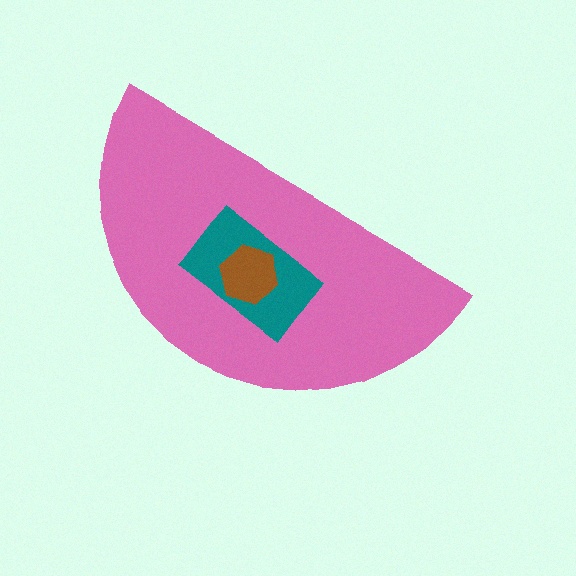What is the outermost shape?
The pink semicircle.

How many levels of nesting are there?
3.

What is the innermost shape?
The brown hexagon.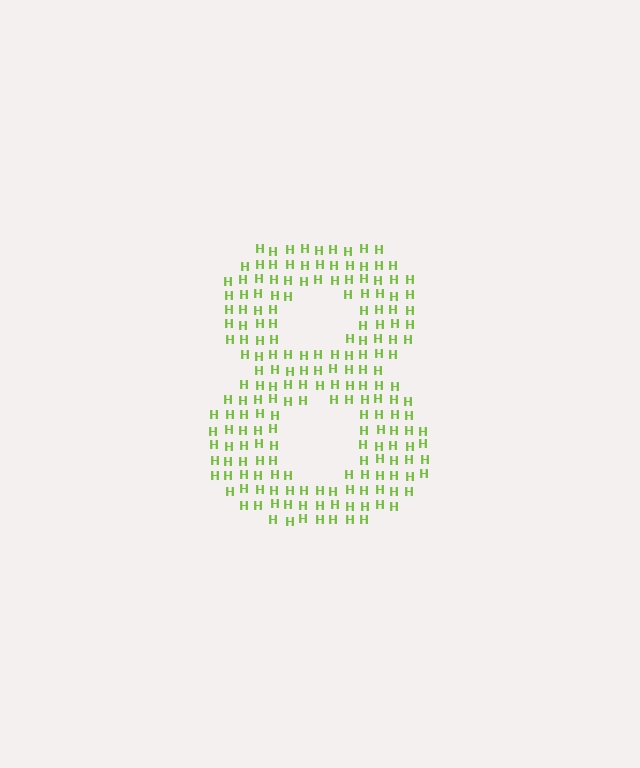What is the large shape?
The large shape is the digit 8.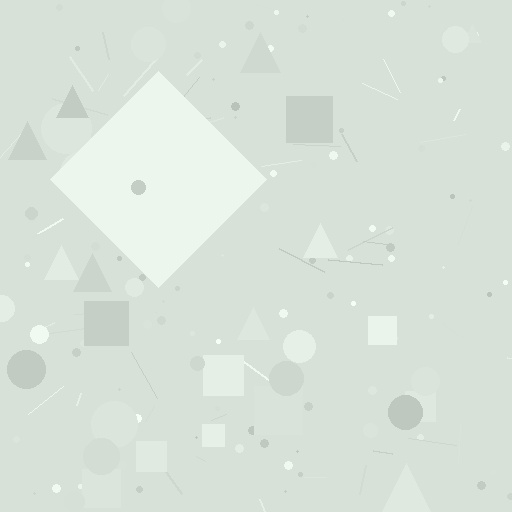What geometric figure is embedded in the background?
A diamond is embedded in the background.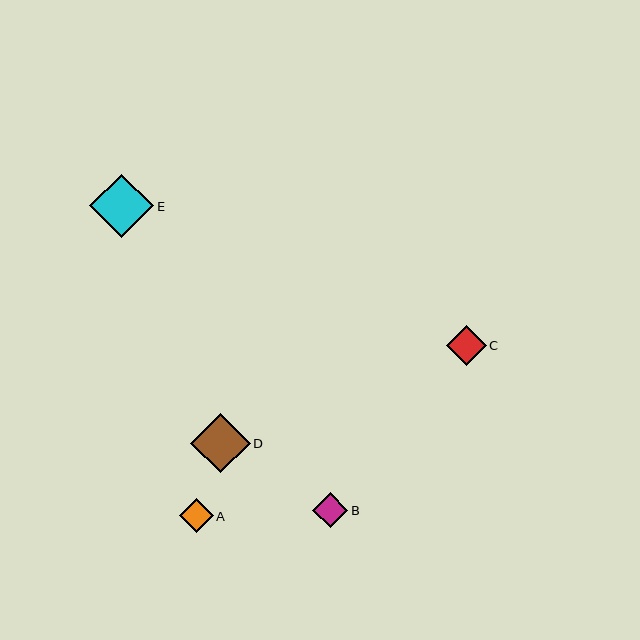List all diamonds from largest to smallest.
From largest to smallest: E, D, C, B, A.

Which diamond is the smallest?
Diamond A is the smallest with a size of approximately 34 pixels.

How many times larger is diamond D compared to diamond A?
Diamond D is approximately 1.8 times the size of diamond A.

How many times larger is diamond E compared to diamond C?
Diamond E is approximately 1.6 times the size of diamond C.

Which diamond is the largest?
Diamond E is the largest with a size of approximately 64 pixels.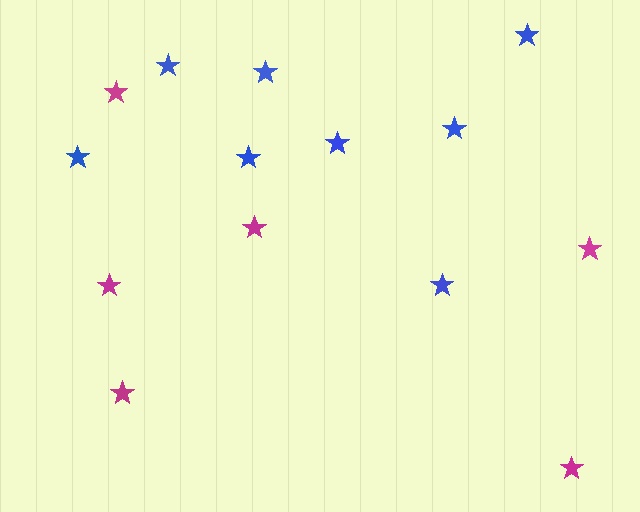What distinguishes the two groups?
There are 2 groups: one group of blue stars (8) and one group of magenta stars (6).